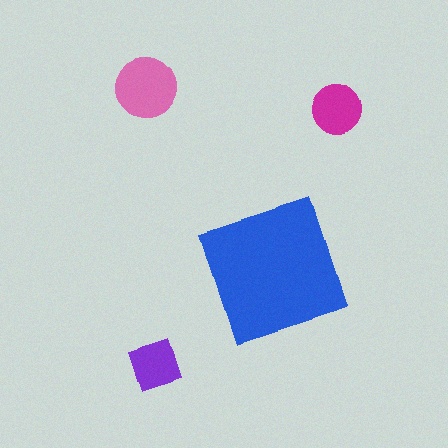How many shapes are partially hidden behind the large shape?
0 shapes are partially hidden.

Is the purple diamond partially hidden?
No, the purple diamond is fully visible.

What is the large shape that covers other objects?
A blue diamond.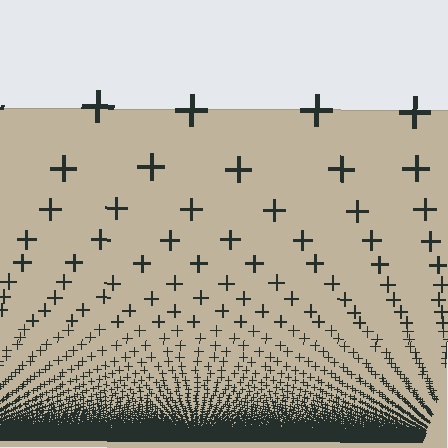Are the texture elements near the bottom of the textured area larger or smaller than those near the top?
Smaller. The gradient is inverted — elements near the bottom are smaller and denser.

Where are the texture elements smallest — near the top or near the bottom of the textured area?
Near the bottom.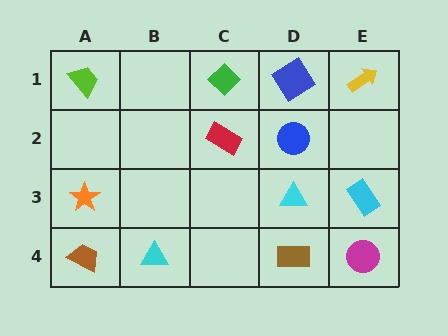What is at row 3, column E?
A cyan rectangle.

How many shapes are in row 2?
2 shapes.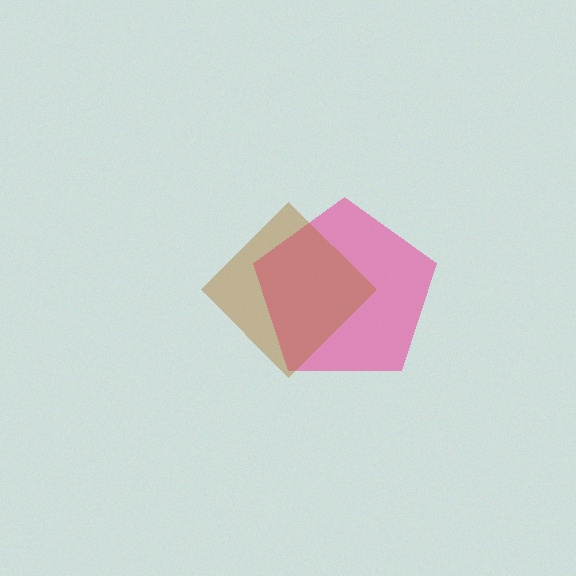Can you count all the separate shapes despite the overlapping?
Yes, there are 2 separate shapes.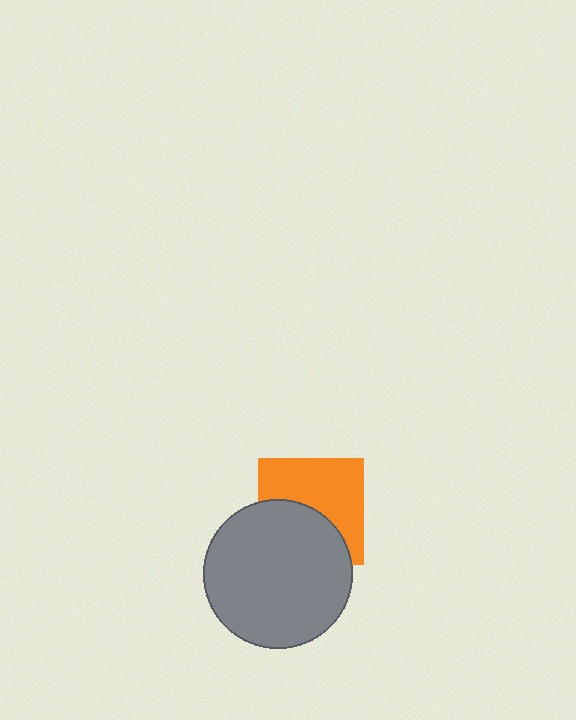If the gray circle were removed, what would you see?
You would see the complete orange square.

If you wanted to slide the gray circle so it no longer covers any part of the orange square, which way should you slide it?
Slide it down — that is the most direct way to separate the two shapes.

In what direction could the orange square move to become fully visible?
The orange square could move up. That would shift it out from behind the gray circle entirely.